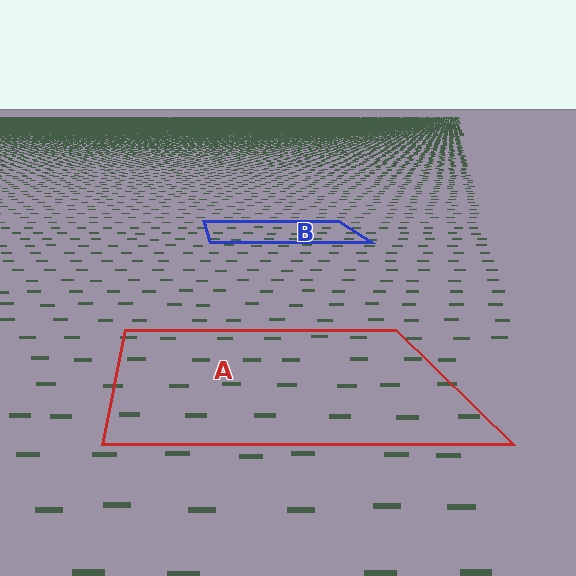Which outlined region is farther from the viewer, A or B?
Region B is farther from the viewer — the texture elements inside it appear smaller and more densely packed.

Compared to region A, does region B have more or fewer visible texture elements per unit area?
Region B has more texture elements per unit area — they are packed more densely because it is farther away.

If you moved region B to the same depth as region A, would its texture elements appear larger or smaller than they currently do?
They would appear larger. At a closer depth, the same texture elements are projected at a bigger on-screen size.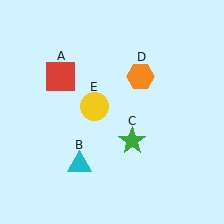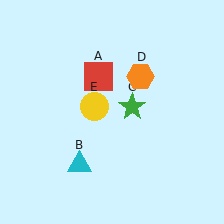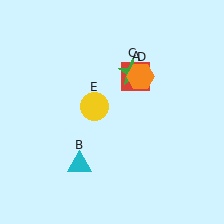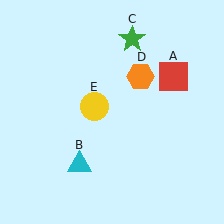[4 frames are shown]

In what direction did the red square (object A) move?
The red square (object A) moved right.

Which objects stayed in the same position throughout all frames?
Cyan triangle (object B) and orange hexagon (object D) and yellow circle (object E) remained stationary.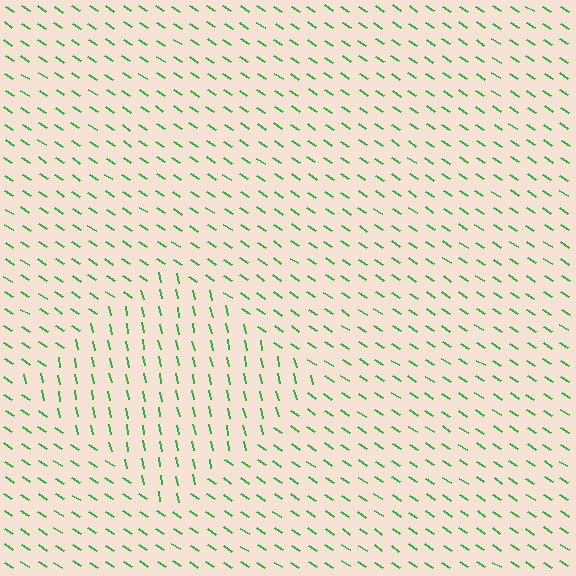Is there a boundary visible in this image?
Yes, there is a texture boundary formed by a change in line orientation.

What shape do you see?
I see a diamond.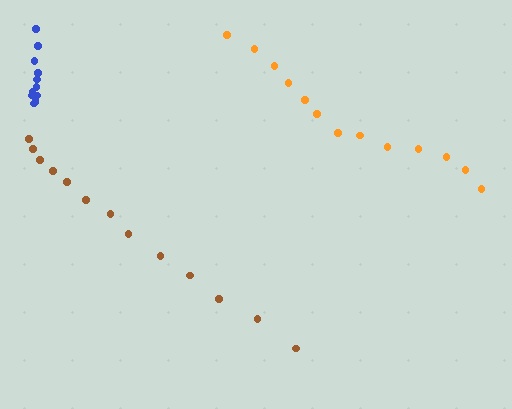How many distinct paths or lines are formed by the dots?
There are 3 distinct paths.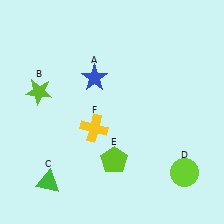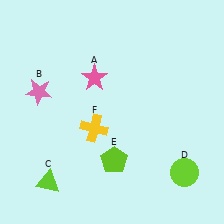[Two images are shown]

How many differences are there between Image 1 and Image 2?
There are 3 differences between the two images.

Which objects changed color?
A changed from blue to pink. B changed from lime to pink. C changed from green to lime.